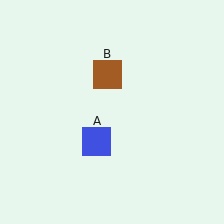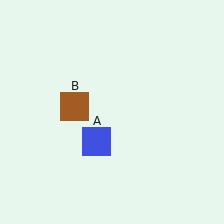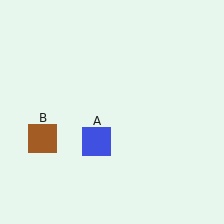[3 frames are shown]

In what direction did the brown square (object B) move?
The brown square (object B) moved down and to the left.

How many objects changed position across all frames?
1 object changed position: brown square (object B).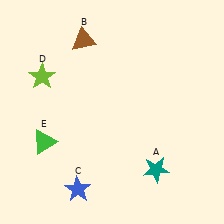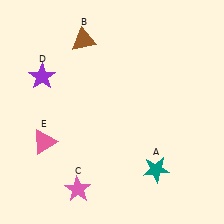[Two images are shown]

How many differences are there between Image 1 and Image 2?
There are 3 differences between the two images.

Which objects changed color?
C changed from blue to pink. D changed from lime to purple. E changed from green to pink.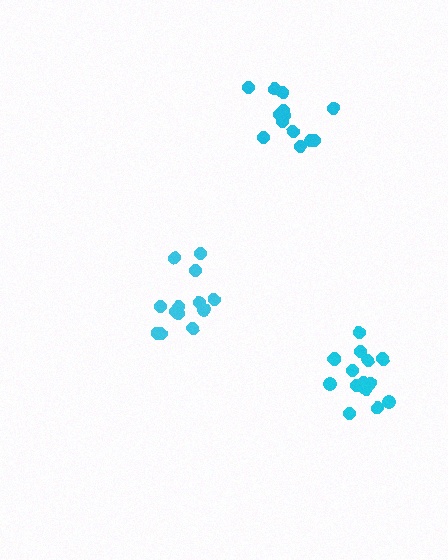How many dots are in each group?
Group 1: 13 dots, Group 2: 16 dots, Group 3: 13 dots (42 total).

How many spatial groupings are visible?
There are 3 spatial groupings.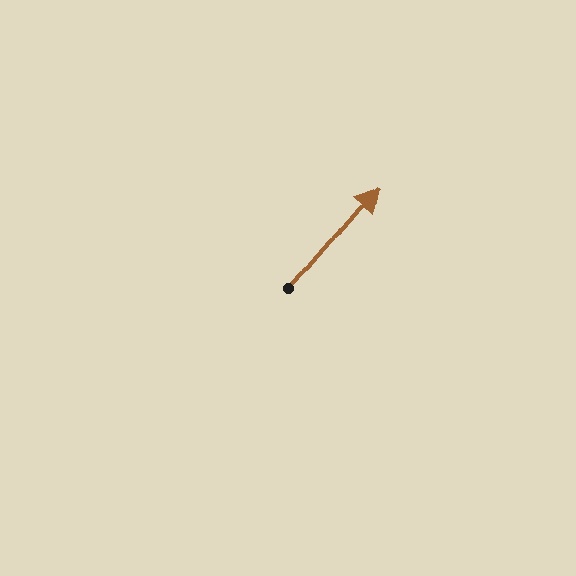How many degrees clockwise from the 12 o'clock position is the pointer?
Approximately 41 degrees.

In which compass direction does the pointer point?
Northeast.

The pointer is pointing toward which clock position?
Roughly 1 o'clock.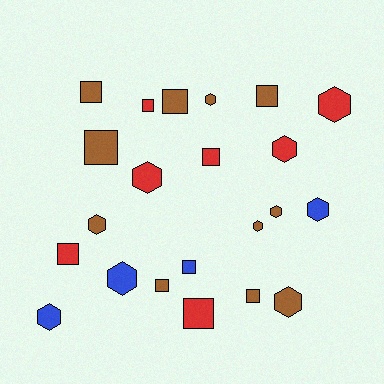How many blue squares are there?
There is 1 blue square.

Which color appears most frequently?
Brown, with 11 objects.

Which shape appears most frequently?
Square, with 11 objects.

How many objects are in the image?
There are 22 objects.